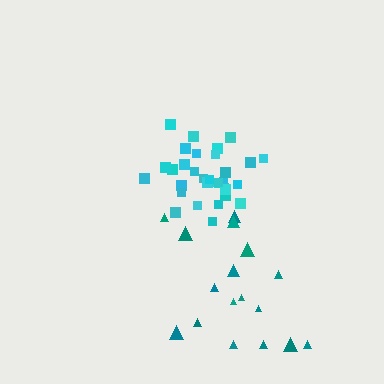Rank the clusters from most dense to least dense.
cyan, teal.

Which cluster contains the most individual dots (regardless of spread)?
Cyan (33).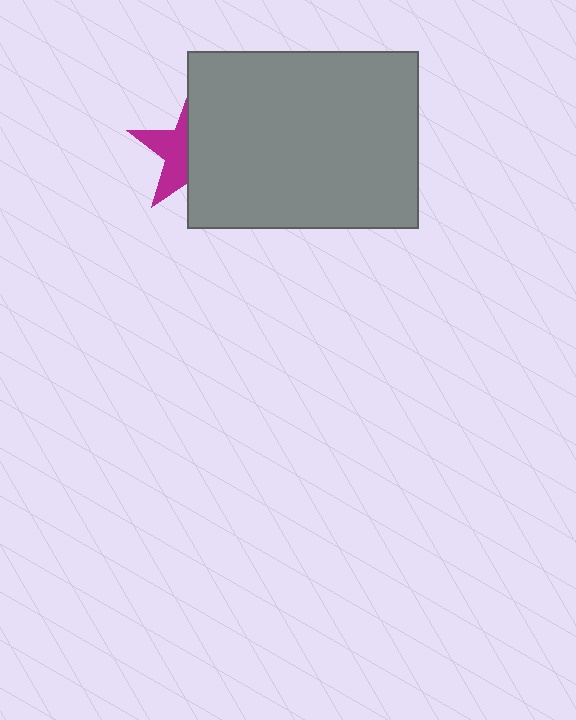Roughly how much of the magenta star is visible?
A small part of it is visible (roughly 43%).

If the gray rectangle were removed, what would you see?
You would see the complete magenta star.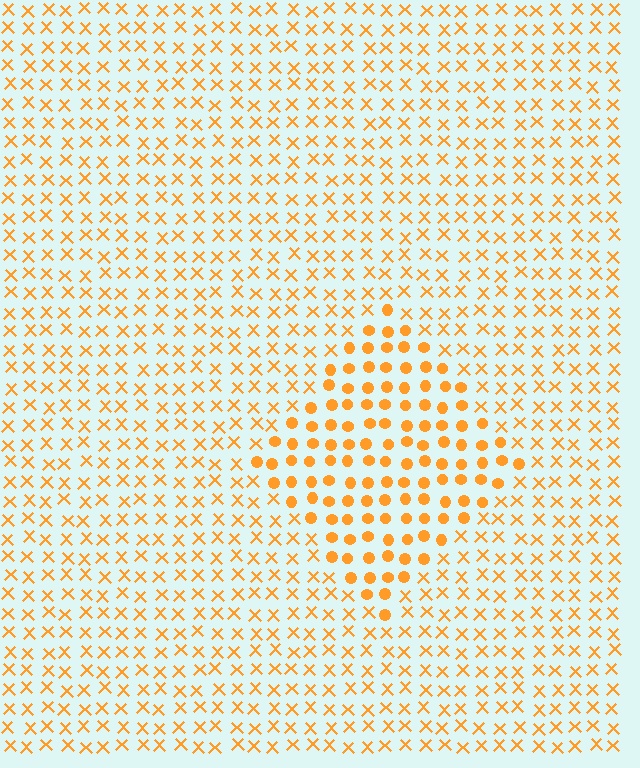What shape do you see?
I see a diamond.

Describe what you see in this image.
The image is filled with small orange elements arranged in a uniform grid. A diamond-shaped region contains circles, while the surrounding area contains X marks. The boundary is defined purely by the change in element shape.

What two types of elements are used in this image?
The image uses circles inside the diamond region and X marks outside it.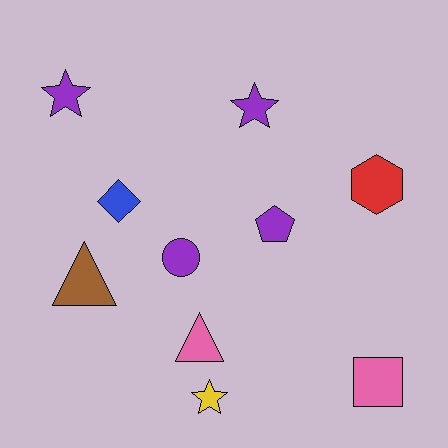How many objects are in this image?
There are 10 objects.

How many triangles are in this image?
There are 2 triangles.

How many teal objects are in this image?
There are no teal objects.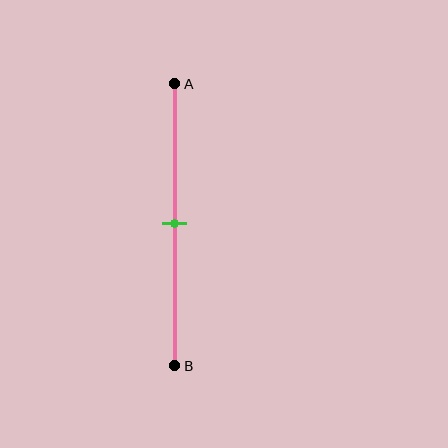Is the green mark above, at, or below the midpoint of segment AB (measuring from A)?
The green mark is approximately at the midpoint of segment AB.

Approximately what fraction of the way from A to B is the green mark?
The green mark is approximately 50% of the way from A to B.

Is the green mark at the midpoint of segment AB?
Yes, the mark is approximately at the midpoint.